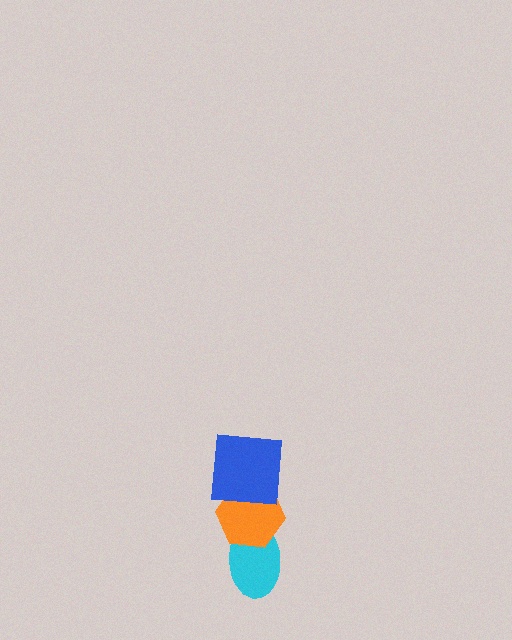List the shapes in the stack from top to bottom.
From top to bottom: the blue square, the orange hexagon, the cyan ellipse.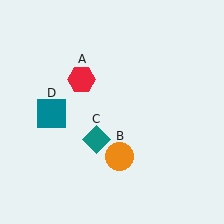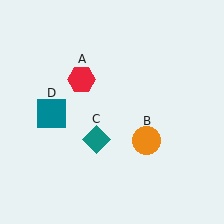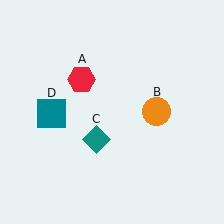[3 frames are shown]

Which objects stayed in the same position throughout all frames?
Red hexagon (object A) and teal diamond (object C) and teal square (object D) remained stationary.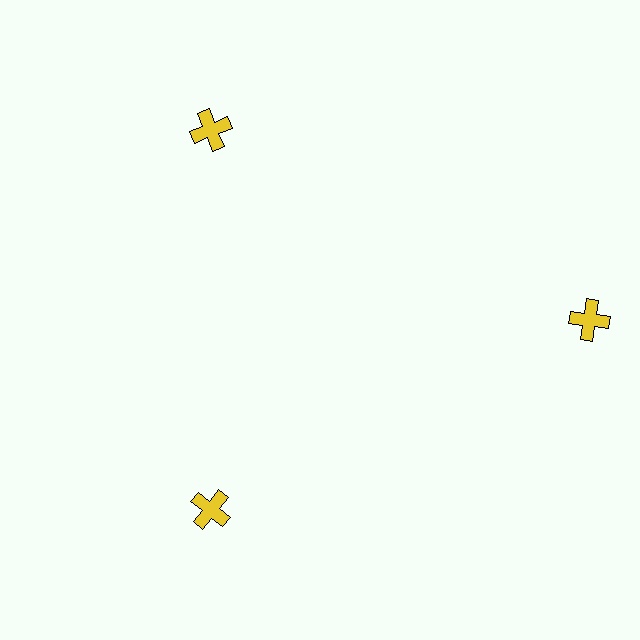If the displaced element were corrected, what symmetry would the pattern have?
It would have 3-fold rotational symmetry — the pattern would map onto itself every 120 degrees.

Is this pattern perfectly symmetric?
No. The 3 yellow crosses are arranged in a ring, but one element near the 3 o'clock position is pushed outward from the center, breaking the 3-fold rotational symmetry.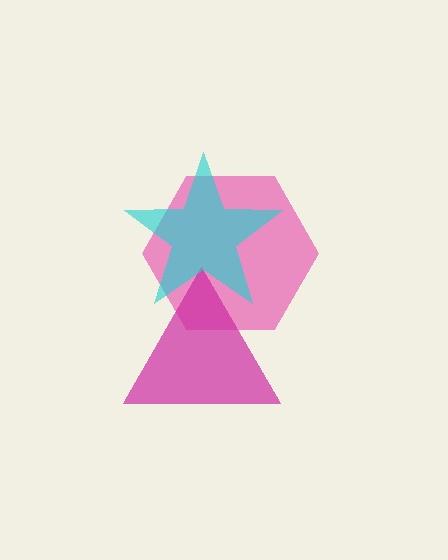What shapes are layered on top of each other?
The layered shapes are: a pink hexagon, a magenta triangle, a cyan star.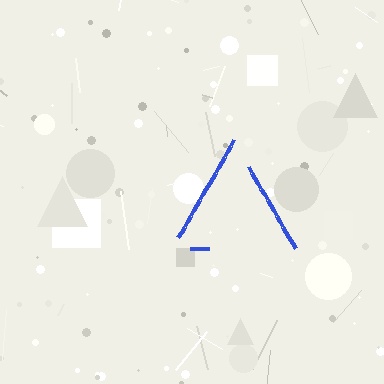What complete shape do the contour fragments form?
The contour fragments form a triangle.